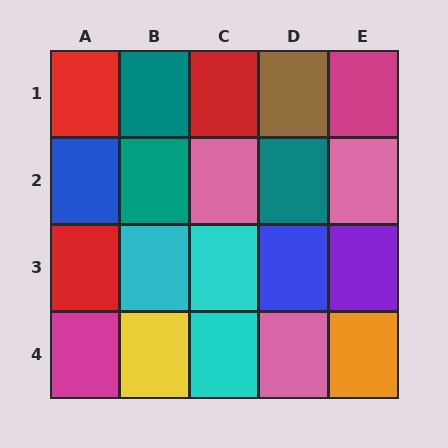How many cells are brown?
1 cell is brown.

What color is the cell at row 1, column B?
Teal.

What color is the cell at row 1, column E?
Magenta.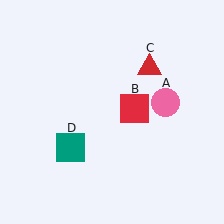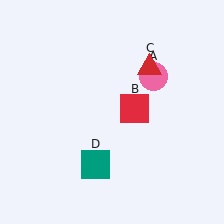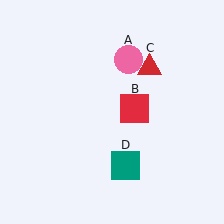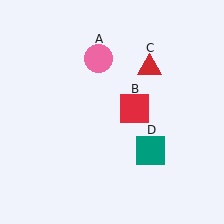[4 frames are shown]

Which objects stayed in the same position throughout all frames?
Red square (object B) and red triangle (object C) remained stationary.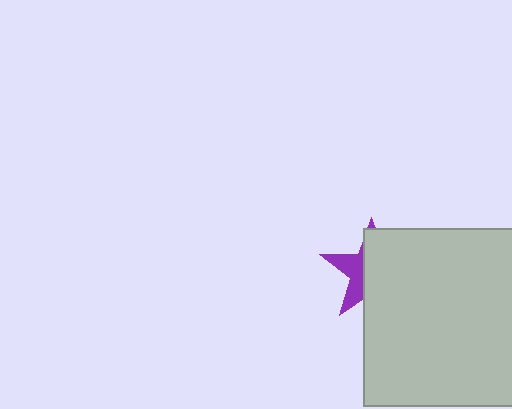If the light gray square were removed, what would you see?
You would see the complete purple star.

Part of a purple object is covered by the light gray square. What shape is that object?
It is a star.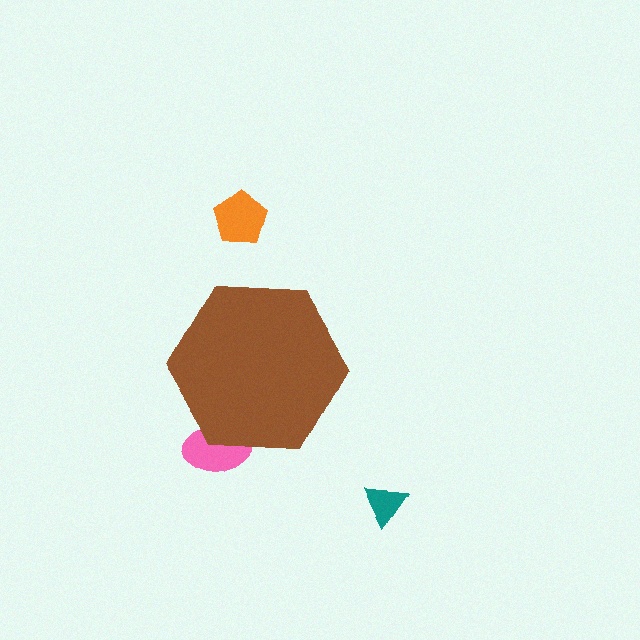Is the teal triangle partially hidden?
No, the teal triangle is fully visible.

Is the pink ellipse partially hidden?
Yes, the pink ellipse is partially hidden behind the brown hexagon.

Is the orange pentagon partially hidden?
No, the orange pentagon is fully visible.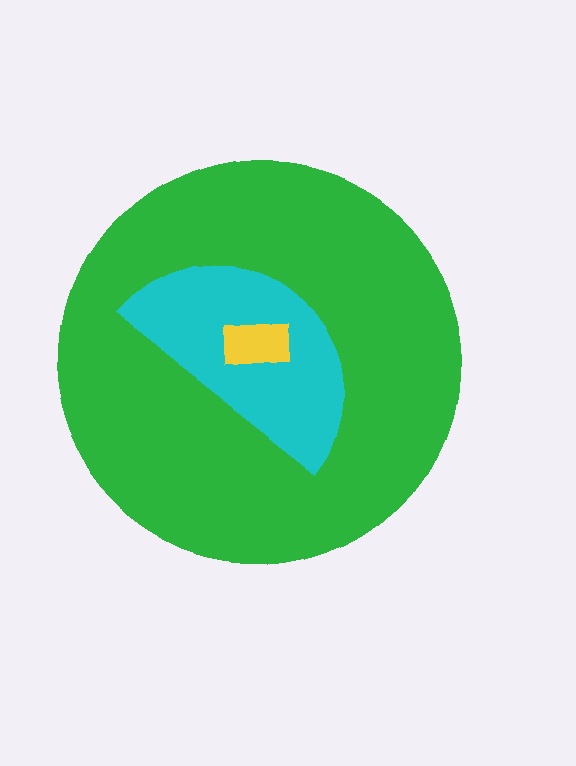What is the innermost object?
The yellow rectangle.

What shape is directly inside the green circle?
The cyan semicircle.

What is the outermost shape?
The green circle.